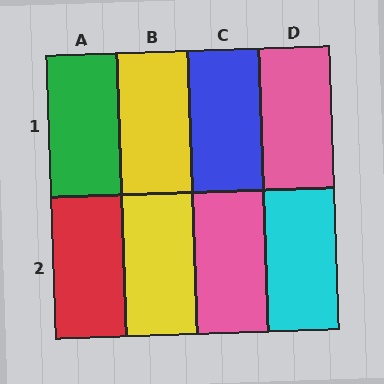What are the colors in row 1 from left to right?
Green, yellow, blue, pink.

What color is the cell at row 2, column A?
Red.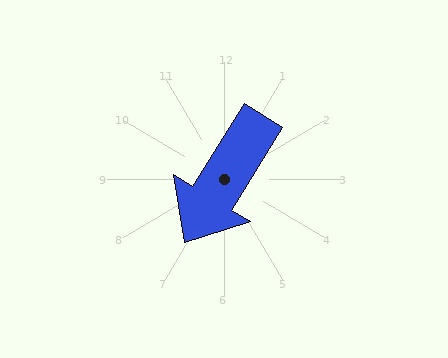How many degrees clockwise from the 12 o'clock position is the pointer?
Approximately 212 degrees.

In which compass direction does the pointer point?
Southwest.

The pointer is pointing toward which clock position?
Roughly 7 o'clock.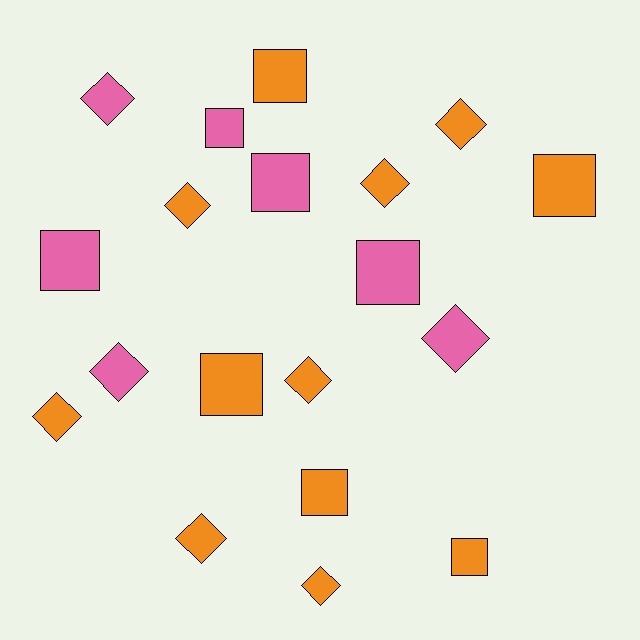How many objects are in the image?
There are 19 objects.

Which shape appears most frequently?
Diamond, with 10 objects.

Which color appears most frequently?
Orange, with 12 objects.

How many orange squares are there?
There are 5 orange squares.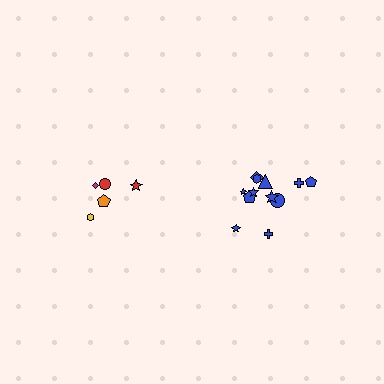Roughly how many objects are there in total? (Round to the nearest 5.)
Roughly 15 objects in total.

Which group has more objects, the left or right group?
The right group.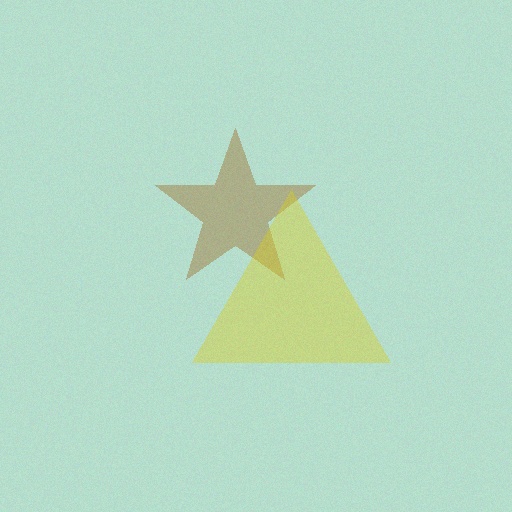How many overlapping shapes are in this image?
There are 2 overlapping shapes in the image.